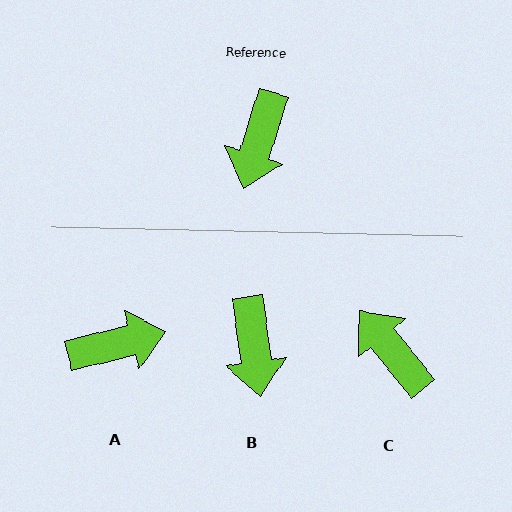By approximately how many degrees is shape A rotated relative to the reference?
Approximately 121 degrees counter-clockwise.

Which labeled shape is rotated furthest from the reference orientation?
C, about 123 degrees away.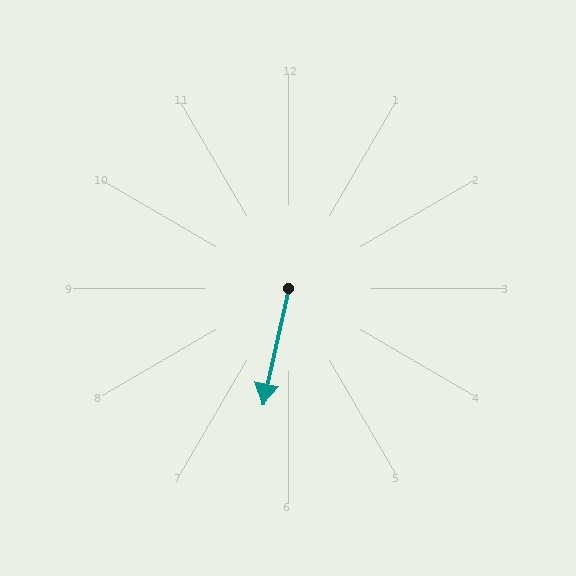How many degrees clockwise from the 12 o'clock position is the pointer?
Approximately 193 degrees.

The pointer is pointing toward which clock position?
Roughly 6 o'clock.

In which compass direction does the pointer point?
South.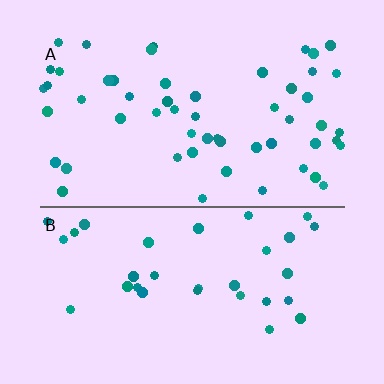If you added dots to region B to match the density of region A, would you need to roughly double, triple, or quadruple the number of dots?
Approximately double.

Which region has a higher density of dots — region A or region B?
A (the top).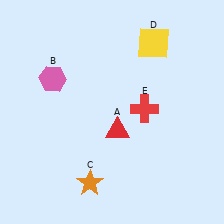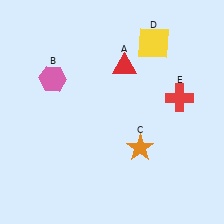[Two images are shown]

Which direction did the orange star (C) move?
The orange star (C) moved right.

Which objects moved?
The objects that moved are: the red triangle (A), the orange star (C), the red cross (E).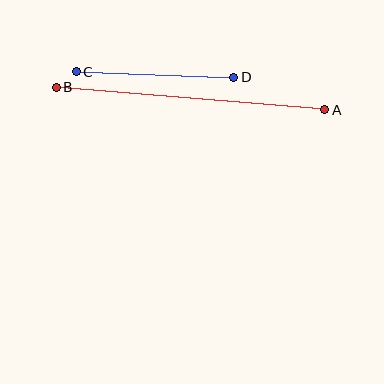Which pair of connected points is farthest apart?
Points A and B are farthest apart.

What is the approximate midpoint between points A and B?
The midpoint is at approximately (191, 99) pixels.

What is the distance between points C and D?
The distance is approximately 158 pixels.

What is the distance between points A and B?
The distance is approximately 270 pixels.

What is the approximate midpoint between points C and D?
The midpoint is at approximately (155, 75) pixels.